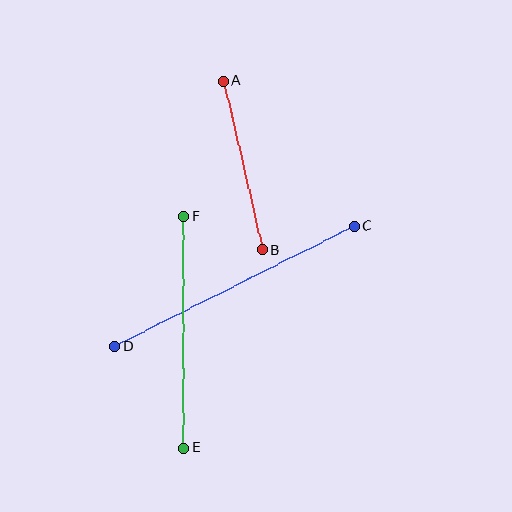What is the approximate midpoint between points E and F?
The midpoint is at approximately (184, 332) pixels.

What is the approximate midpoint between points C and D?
The midpoint is at approximately (234, 286) pixels.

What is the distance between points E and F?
The distance is approximately 231 pixels.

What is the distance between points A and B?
The distance is approximately 173 pixels.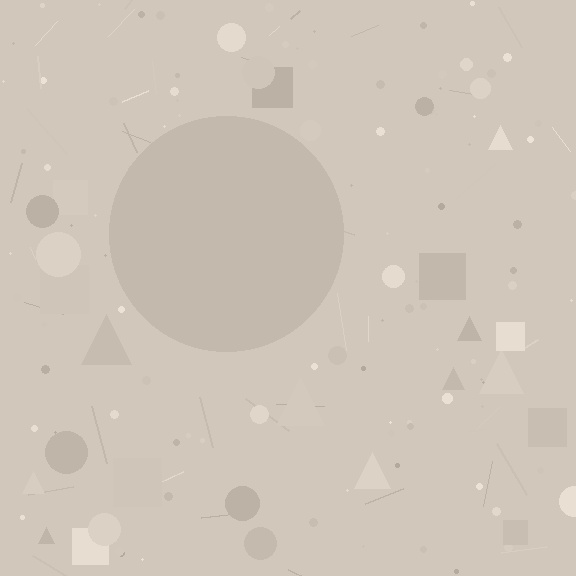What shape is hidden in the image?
A circle is hidden in the image.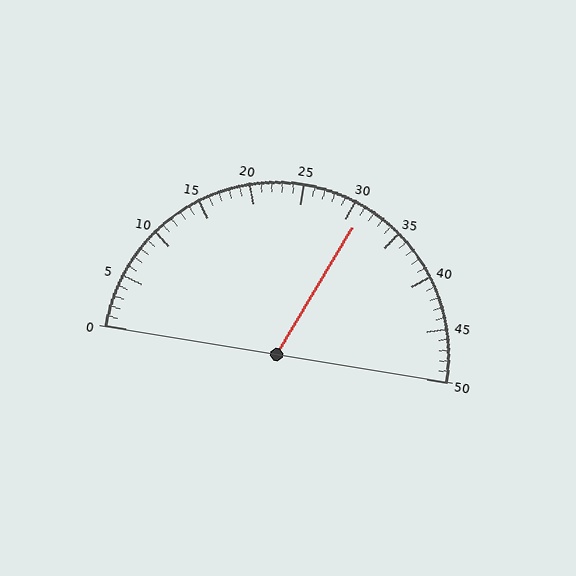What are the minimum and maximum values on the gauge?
The gauge ranges from 0 to 50.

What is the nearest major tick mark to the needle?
The nearest major tick mark is 30.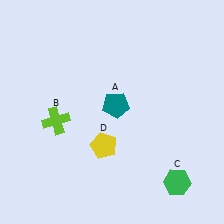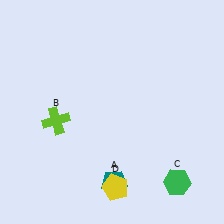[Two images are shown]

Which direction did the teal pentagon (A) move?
The teal pentagon (A) moved down.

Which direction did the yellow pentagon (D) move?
The yellow pentagon (D) moved down.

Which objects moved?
The objects that moved are: the teal pentagon (A), the yellow pentagon (D).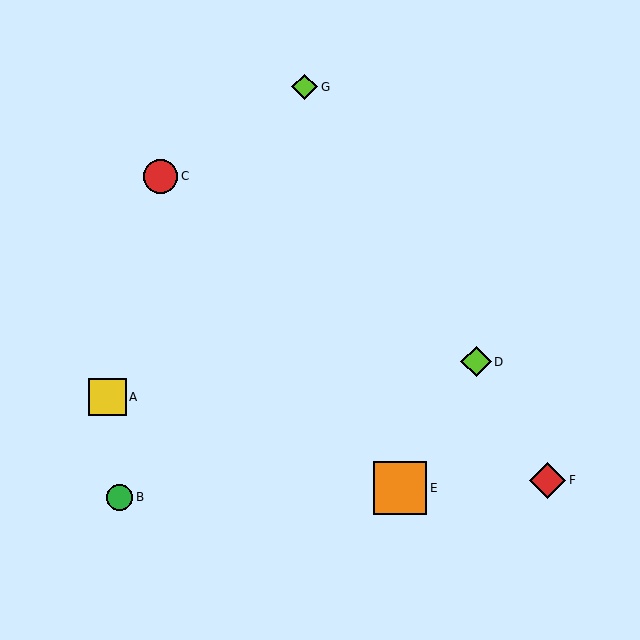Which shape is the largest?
The orange square (labeled E) is the largest.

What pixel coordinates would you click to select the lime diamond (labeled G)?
Click at (305, 87) to select the lime diamond G.